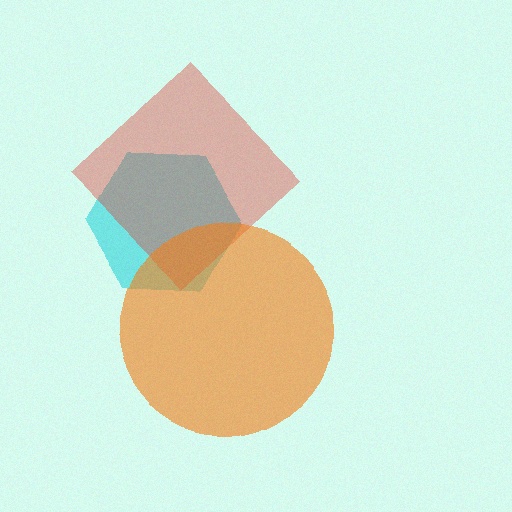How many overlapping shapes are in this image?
There are 3 overlapping shapes in the image.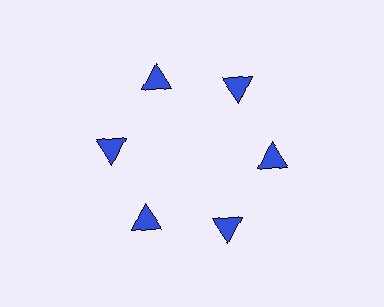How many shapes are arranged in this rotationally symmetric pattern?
There are 6 shapes, arranged in 6 groups of 1.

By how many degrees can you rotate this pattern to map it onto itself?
The pattern maps onto itself every 60 degrees of rotation.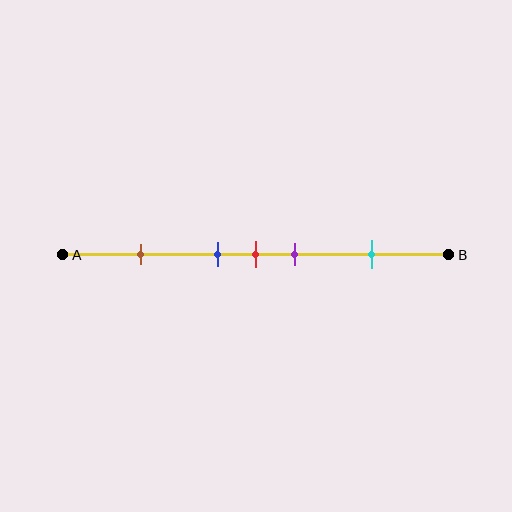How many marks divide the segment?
There are 5 marks dividing the segment.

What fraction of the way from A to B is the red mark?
The red mark is approximately 50% (0.5) of the way from A to B.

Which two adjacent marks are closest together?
The blue and red marks are the closest adjacent pair.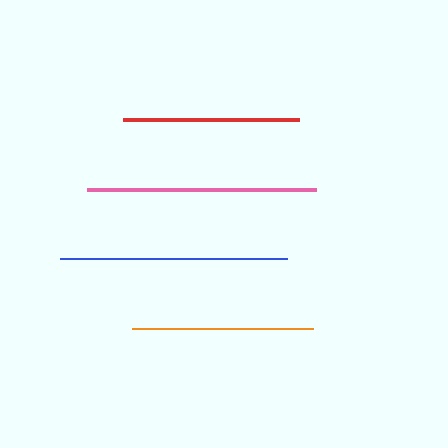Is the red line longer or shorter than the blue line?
The blue line is longer than the red line.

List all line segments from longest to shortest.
From longest to shortest: pink, blue, orange, red.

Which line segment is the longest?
The pink line is the longest at approximately 229 pixels.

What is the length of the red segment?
The red segment is approximately 176 pixels long.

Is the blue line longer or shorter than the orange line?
The blue line is longer than the orange line.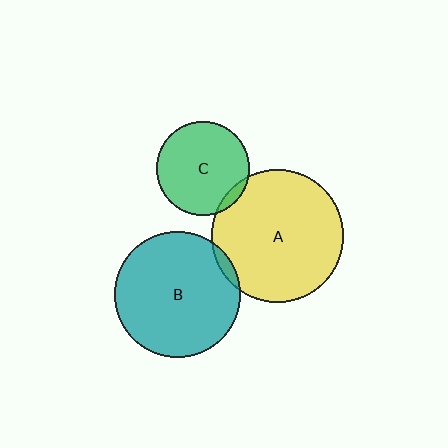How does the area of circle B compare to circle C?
Approximately 1.8 times.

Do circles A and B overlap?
Yes.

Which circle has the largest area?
Circle A (yellow).